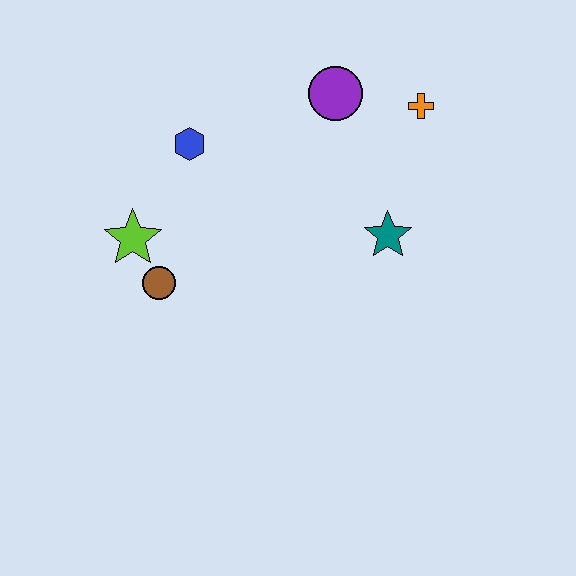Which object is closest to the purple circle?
The orange cross is closest to the purple circle.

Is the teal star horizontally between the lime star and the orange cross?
Yes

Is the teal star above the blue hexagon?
No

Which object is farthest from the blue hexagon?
The orange cross is farthest from the blue hexagon.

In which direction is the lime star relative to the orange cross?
The lime star is to the left of the orange cross.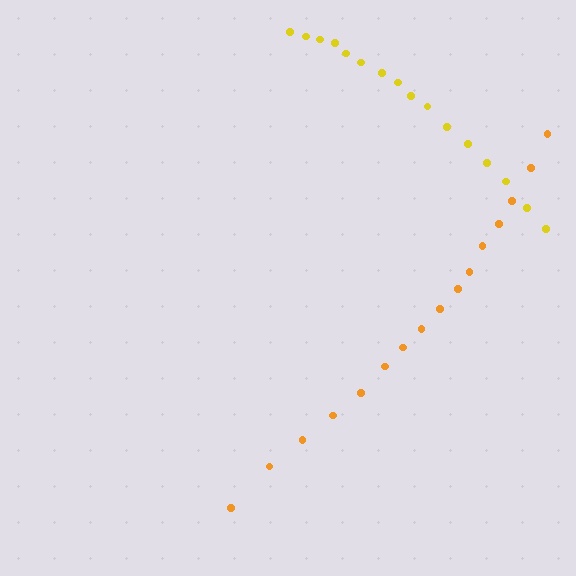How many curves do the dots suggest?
There are 2 distinct paths.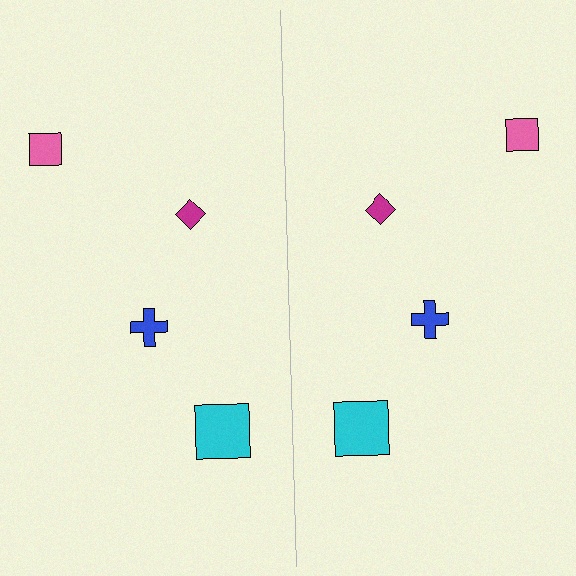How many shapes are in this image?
There are 8 shapes in this image.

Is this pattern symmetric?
Yes, this pattern has bilateral (reflection) symmetry.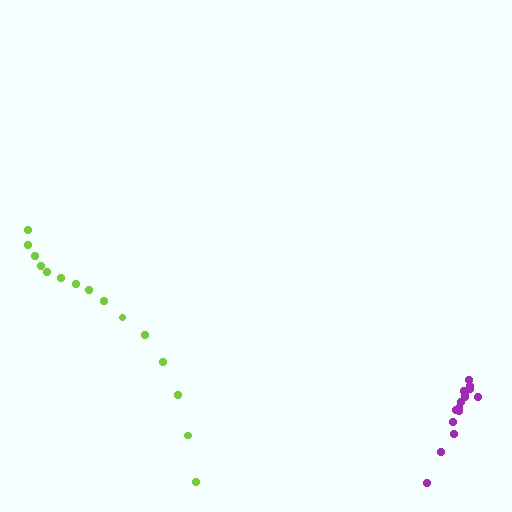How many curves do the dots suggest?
There are 2 distinct paths.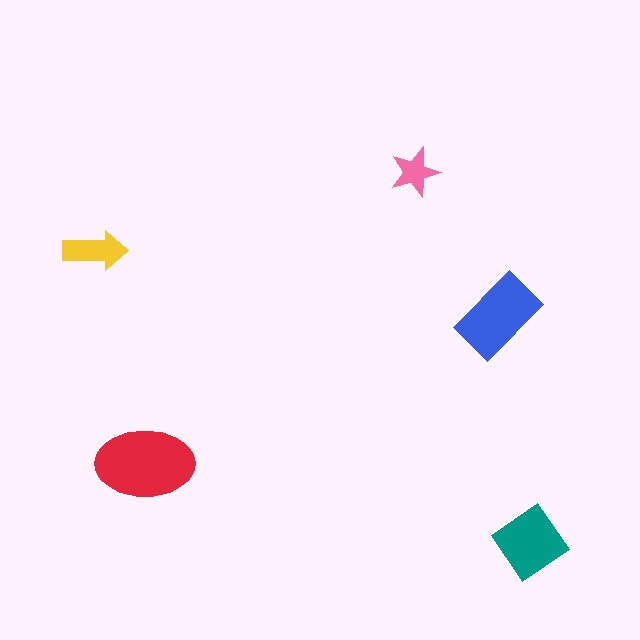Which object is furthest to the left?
The yellow arrow is leftmost.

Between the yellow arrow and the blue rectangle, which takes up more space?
The blue rectangle.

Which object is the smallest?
The pink star.